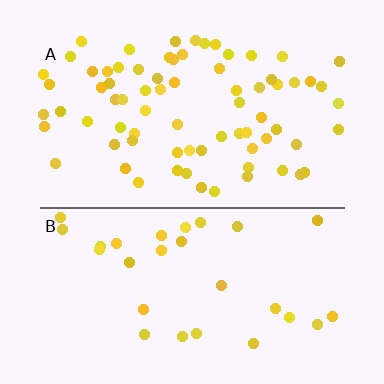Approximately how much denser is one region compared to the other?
Approximately 2.5× — region A over region B.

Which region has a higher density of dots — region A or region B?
A (the top).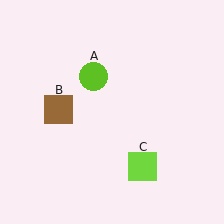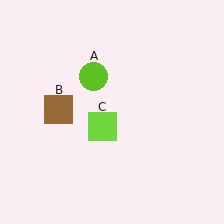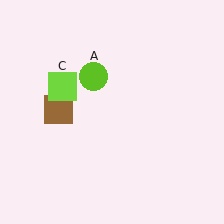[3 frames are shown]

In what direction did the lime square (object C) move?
The lime square (object C) moved up and to the left.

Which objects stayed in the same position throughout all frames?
Lime circle (object A) and brown square (object B) remained stationary.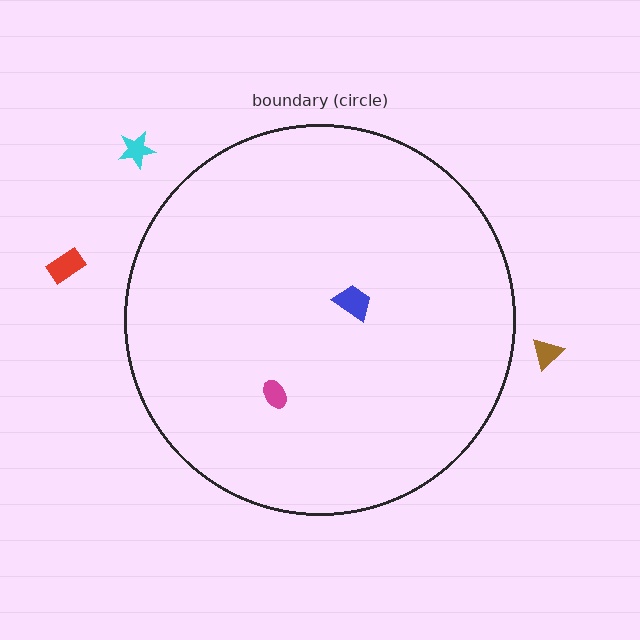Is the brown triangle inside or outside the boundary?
Outside.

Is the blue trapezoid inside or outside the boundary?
Inside.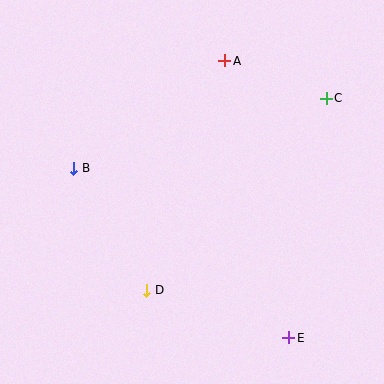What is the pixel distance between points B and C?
The distance between B and C is 262 pixels.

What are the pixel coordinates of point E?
Point E is at (289, 338).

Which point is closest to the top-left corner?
Point B is closest to the top-left corner.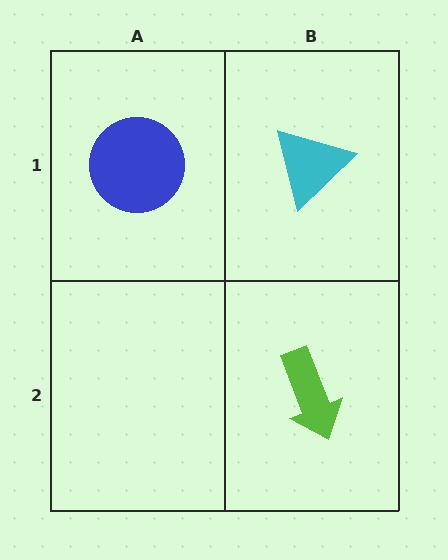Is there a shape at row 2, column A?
No, that cell is empty.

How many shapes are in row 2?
1 shape.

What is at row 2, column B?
A lime arrow.